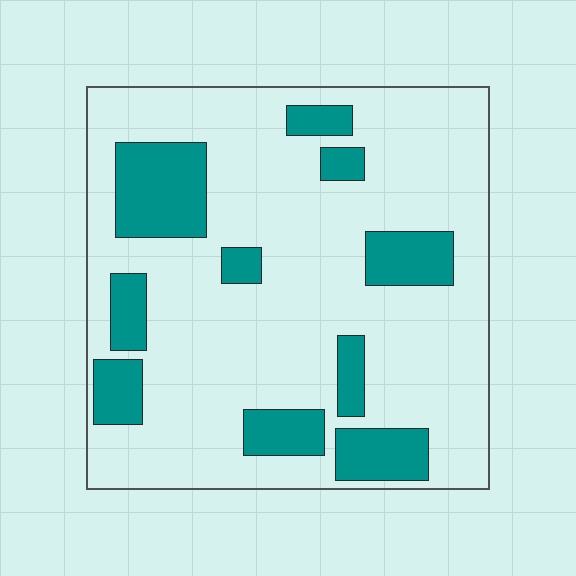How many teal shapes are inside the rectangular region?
10.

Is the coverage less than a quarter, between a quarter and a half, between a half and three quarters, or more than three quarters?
Less than a quarter.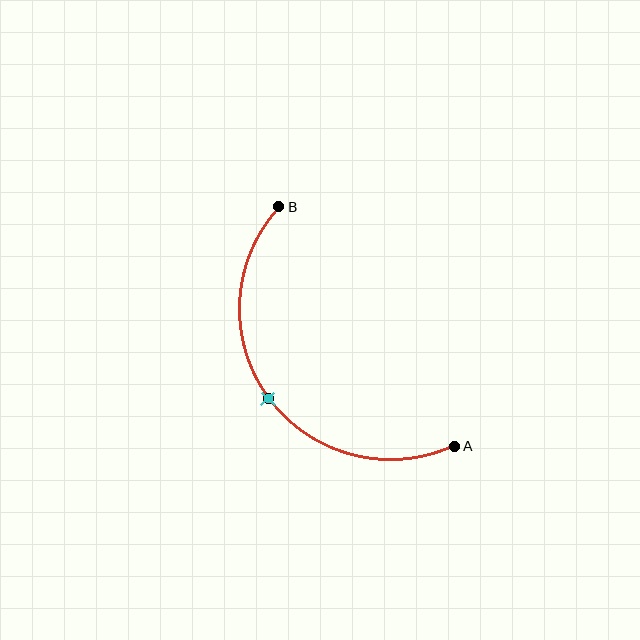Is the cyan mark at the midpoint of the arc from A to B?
Yes. The cyan mark lies on the arc at equal arc-length from both A and B — it is the arc midpoint.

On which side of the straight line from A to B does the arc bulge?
The arc bulges below and to the left of the straight line connecting A and B.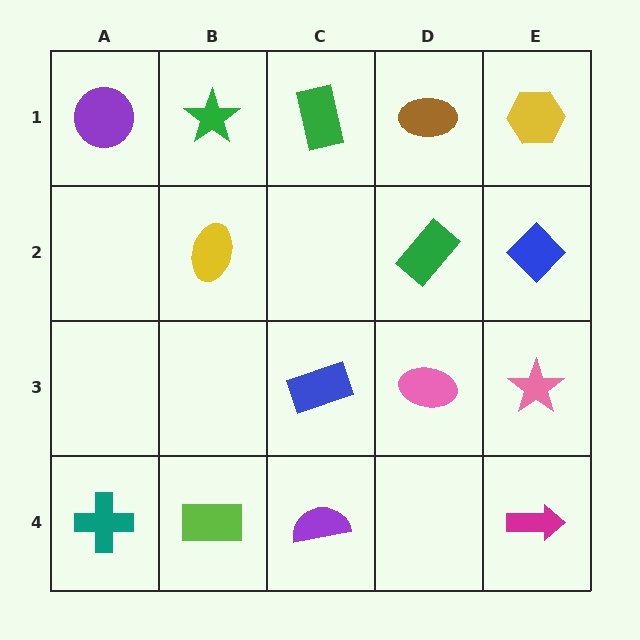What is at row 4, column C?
A purple semicircle.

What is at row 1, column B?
A green star.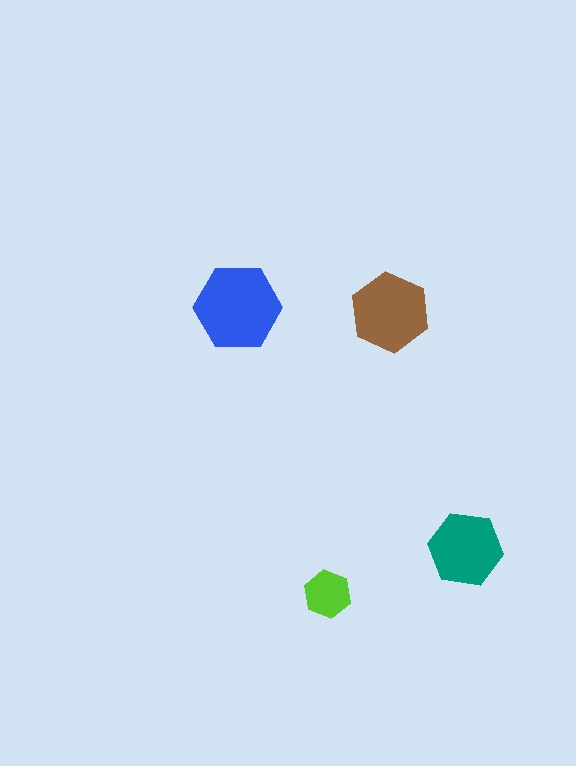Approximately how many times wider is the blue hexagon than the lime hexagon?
About 2 times wider.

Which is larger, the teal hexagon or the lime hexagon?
The teal one.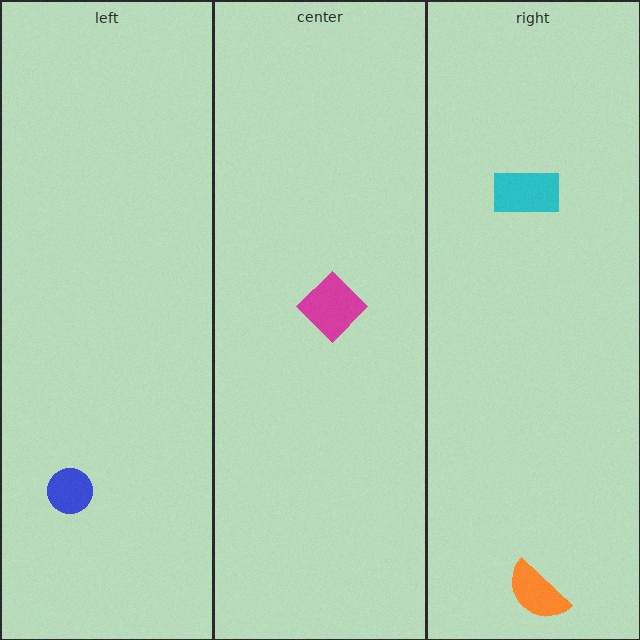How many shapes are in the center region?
1.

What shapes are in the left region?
The blue circle.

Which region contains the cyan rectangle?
The right region.